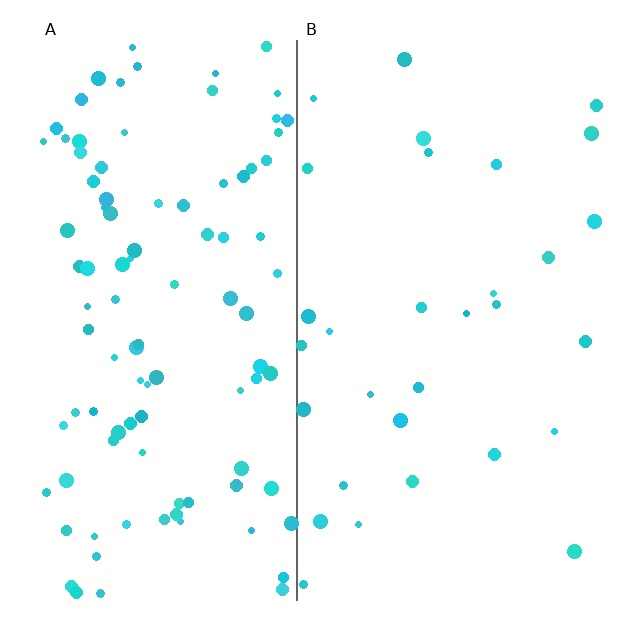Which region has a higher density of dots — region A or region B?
A (the left).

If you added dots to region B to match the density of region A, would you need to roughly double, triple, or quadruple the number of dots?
Approximately triple.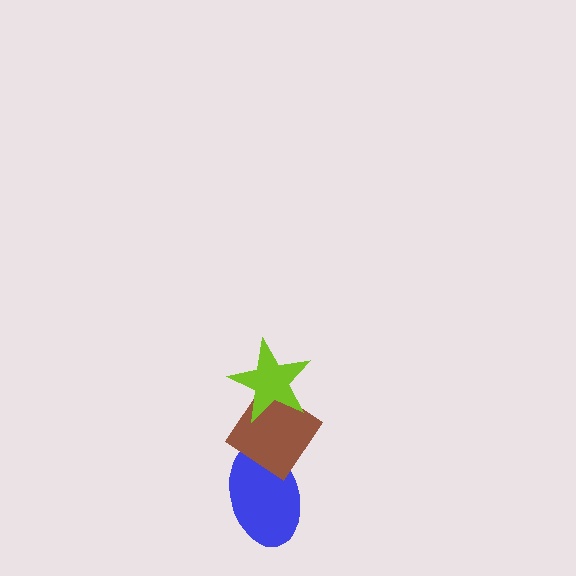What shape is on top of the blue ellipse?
The brown diamond is on top of the blue ellipse.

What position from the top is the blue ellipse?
The blue ellipse is 3rd from the top.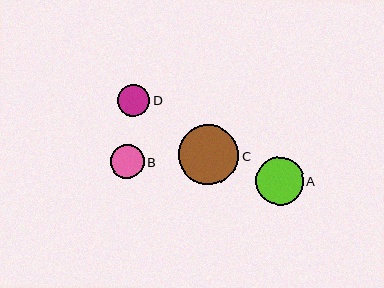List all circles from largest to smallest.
From largest to smallest: C, A, B, D.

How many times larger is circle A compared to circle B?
Circle A is approximately 1.4 times the size of circle B.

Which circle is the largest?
Circle C is the largest with a size of approximately 60 pixels.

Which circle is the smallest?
Circle D is the smallest with a size of approximately 32 pixels.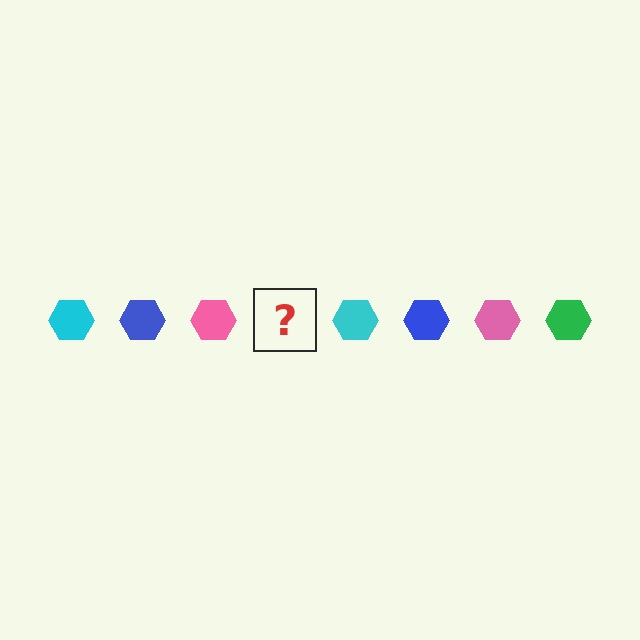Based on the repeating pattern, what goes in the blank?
The blank should be a green hexagon.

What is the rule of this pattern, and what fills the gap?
The rule is that the pattern cycles through cyan, blue, pink, green hexagons. The gap should be filled with a green hexagon.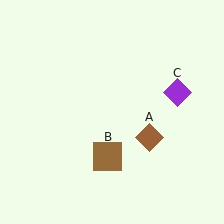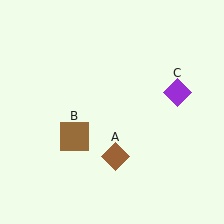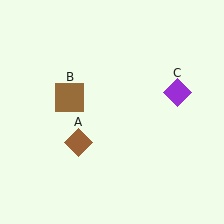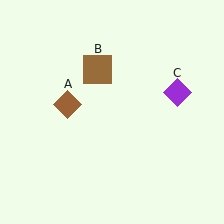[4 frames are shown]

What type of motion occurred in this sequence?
The brown diamond (object A), brown square (object B) rotated clockwise around the center of the scene.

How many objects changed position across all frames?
2 objects changed position: brown diamond (object A), brown square (object B).